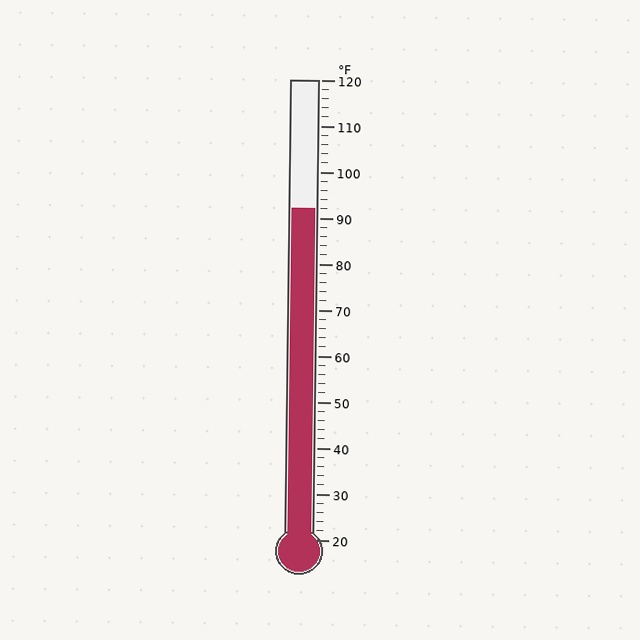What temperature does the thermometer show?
The thermometer shows approximately 92°F.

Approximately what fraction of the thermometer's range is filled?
The thermometer is filled to approximately 70% of its range.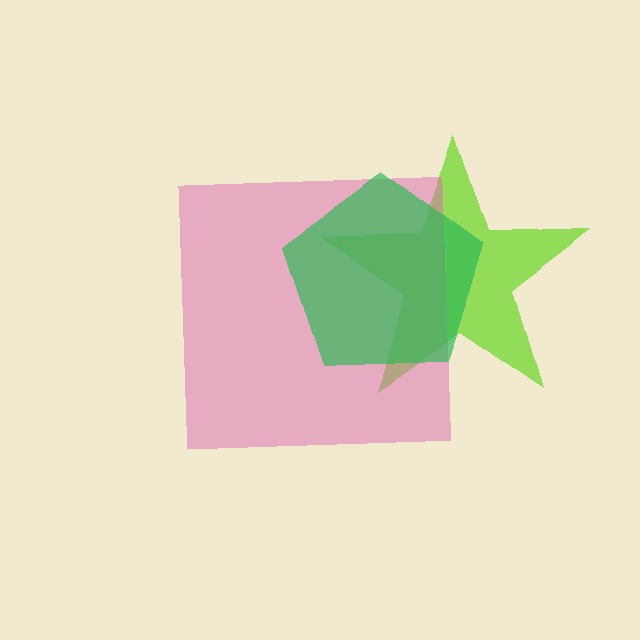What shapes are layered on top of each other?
The layered shapes are: a lime star, a pink square, a green pentagon.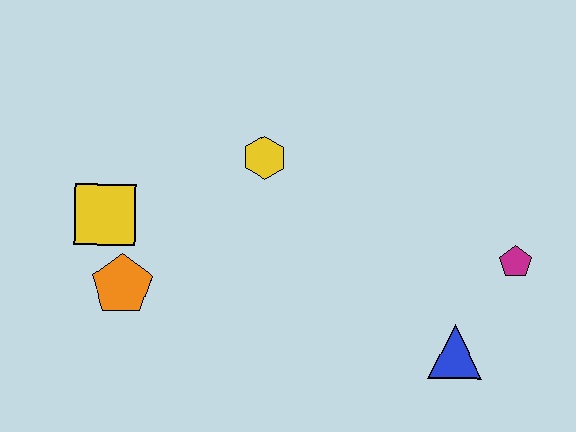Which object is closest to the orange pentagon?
The yellow square is closest to the orange pentagon.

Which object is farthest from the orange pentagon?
The magenta pentagon is farthest from the orange pentagon.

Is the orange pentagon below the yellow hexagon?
Yes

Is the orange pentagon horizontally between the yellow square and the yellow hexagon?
Yes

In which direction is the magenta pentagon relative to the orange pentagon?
The magenta pentagon is to the right of the orange pentagon.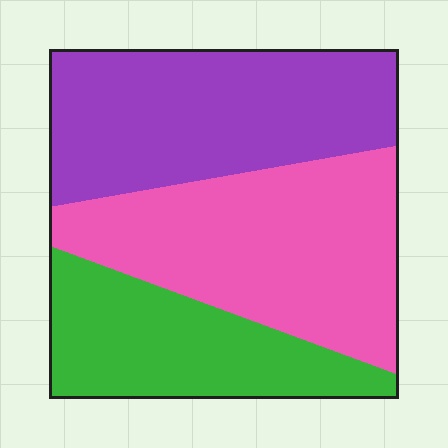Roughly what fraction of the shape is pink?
Pink takes up between a quarter and a half of the shape.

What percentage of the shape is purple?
Purple takes up between a quarter and a half of the shape.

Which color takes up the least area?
Green, at roughly 25%.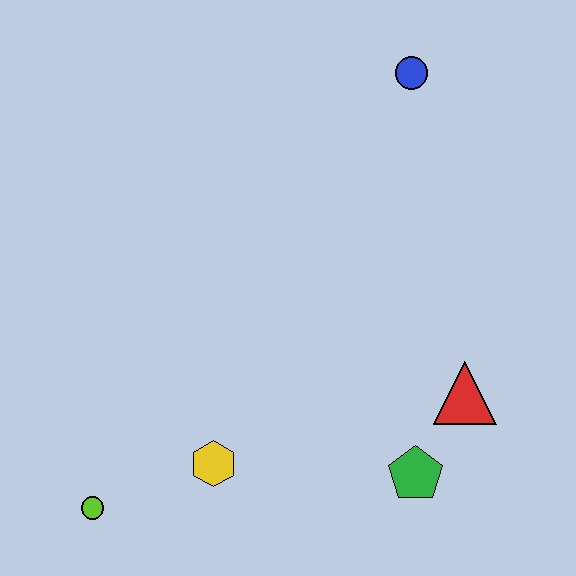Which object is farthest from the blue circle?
The lime circle is farthest from the blue circle.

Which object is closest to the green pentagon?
The red triangle is closest to the green pentagon.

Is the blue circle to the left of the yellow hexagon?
No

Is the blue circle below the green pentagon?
No